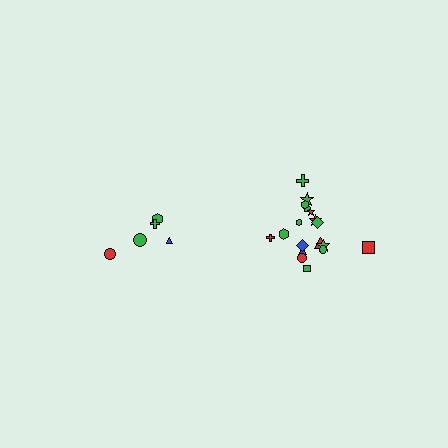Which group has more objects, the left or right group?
The right group.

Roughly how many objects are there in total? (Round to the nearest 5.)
Roughly 25 objects in total.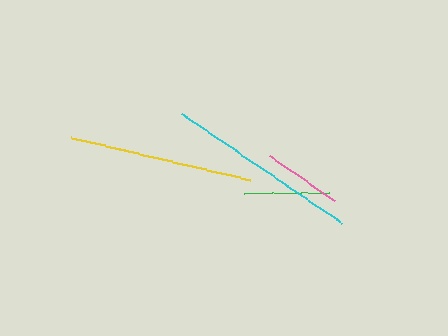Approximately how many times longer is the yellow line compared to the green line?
The yellow line is approximately 2.1 times the length of the green line.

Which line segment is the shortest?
The pink line is the shortest at approximately 79 pixels.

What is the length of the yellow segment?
The yellow segment is approximately 184 pixels long.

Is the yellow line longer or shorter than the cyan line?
The cyan line is longer than the yellow line.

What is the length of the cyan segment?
The cyan segment is approximately 194 pixels long.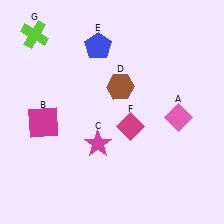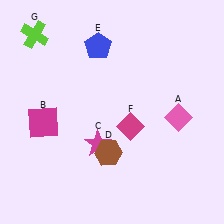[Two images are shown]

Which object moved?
The brown hexagon (D) moved down.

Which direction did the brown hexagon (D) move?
The brown hexagon (D) moved down.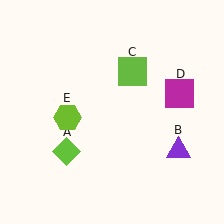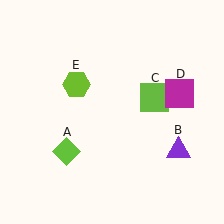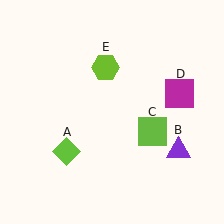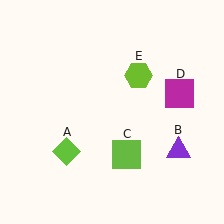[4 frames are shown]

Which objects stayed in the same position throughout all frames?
Lime diamond (object A) and purple triangle (object B) and magenta square (object D) remained stationary.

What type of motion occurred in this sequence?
The lime square (object C), lime hexagon (object E) rotated clockwise around the center of the scene.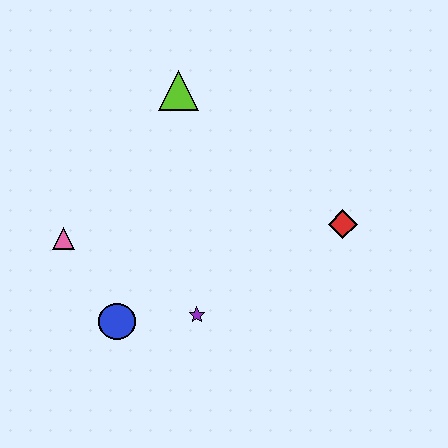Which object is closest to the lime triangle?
The pink triangle is closest to the lime triangle.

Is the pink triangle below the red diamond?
Yes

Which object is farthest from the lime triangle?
The blue circle is farthest from the lime triangle.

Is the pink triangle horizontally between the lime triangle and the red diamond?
No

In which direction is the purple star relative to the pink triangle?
The purple star is to the right of the pink triangle.